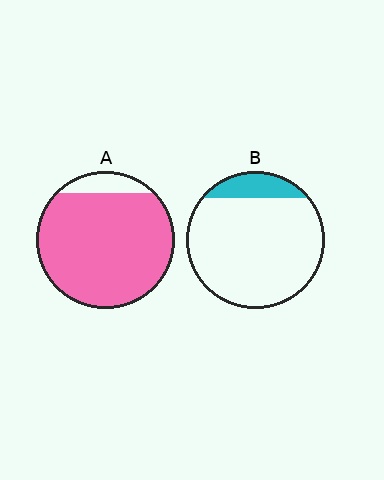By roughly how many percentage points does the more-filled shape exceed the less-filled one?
By roughly 75 percentage points (A over B).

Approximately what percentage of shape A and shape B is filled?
A is approximately 90% and B is approximately 15%.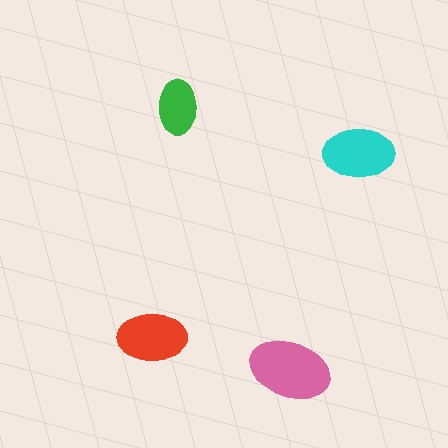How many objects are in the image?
There are 4 objects in the image.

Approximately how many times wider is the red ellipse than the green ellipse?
About 1.5 times wider.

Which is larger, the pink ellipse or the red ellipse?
The pink one.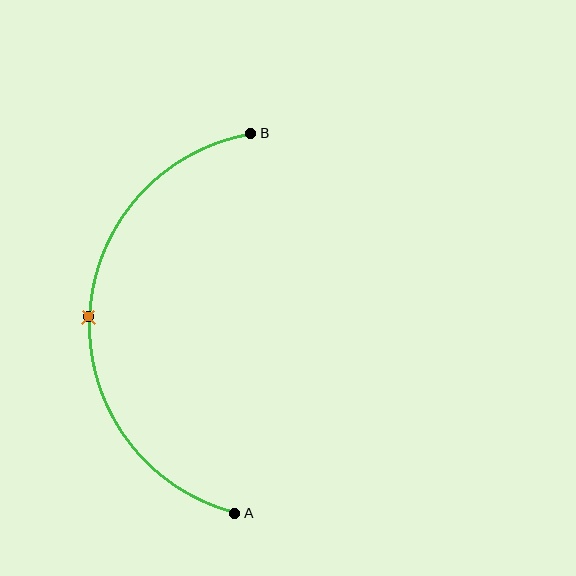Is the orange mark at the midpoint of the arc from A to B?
Yes. The orange mark lies on the arc at equal arc-length from both A and B — it is the arc midpoint.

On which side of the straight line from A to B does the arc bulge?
The arc bulges to the left of the straight line connecting A and B.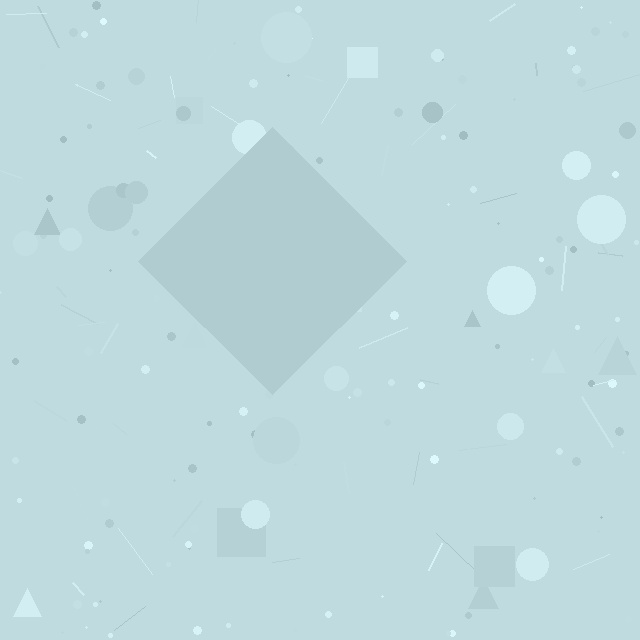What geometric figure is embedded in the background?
A diamond is embedded in the background.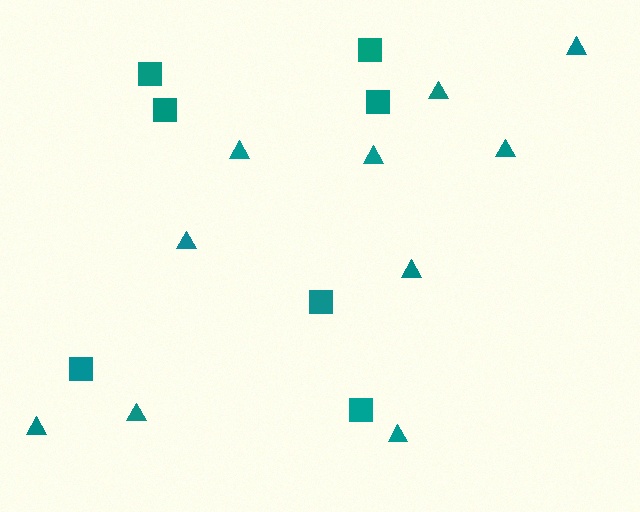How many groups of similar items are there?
There are 2 groups: one group of squares (7) and one group of triangles (10).